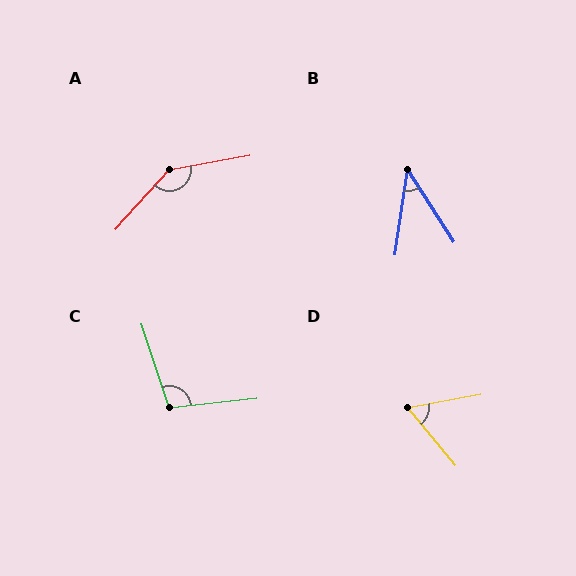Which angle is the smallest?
B, at approximately 40 degrees.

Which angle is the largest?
A, at approximately 143 degrees.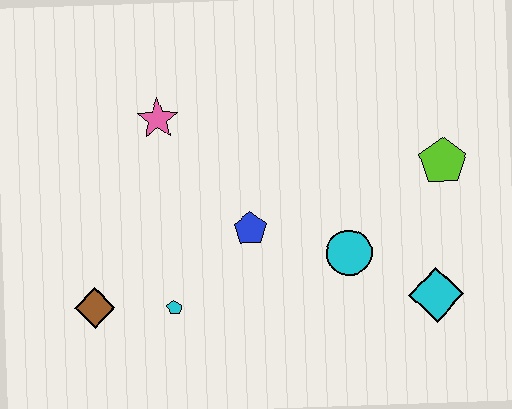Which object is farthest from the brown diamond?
The lime pentagon is farthest from the brown diamond.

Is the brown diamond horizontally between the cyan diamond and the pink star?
No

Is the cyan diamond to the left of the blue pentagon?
No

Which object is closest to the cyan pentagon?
The brown diamond is closest to the cyan pentagon.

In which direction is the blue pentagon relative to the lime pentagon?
The blue pentagon is to the left of the lime pentagon.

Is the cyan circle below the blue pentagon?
Yes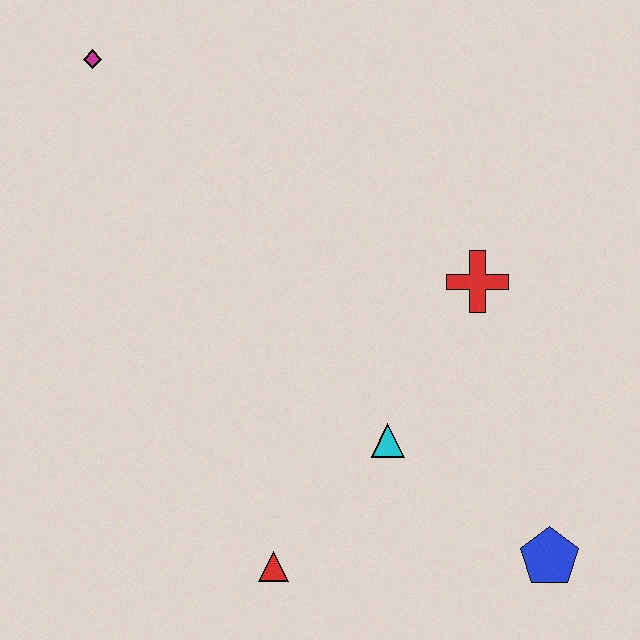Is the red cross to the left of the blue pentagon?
Yes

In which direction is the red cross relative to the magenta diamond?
The red cross is to the right of the magenta diamond.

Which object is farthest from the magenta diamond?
The blue pentagon is farthest from the magenta diamond.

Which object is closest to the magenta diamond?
The red cross is closest to the magenta diamond.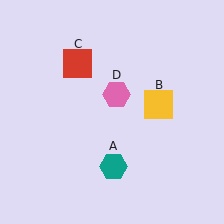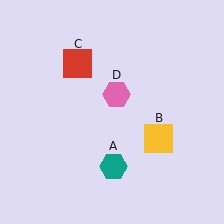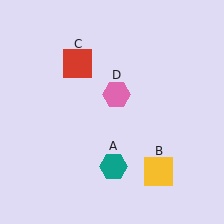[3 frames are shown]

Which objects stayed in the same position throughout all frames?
Teal hexagon (object A) and red square (object C) and pink hexagon (object D) remained stationary.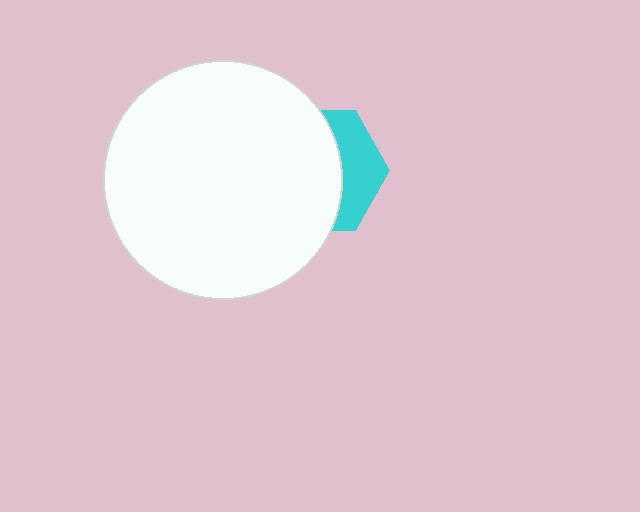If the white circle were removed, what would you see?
You would see the complete cyan hexagon.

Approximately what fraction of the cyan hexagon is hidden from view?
Roughly 66% of the cyan hexagon is hidden behind the white circle.